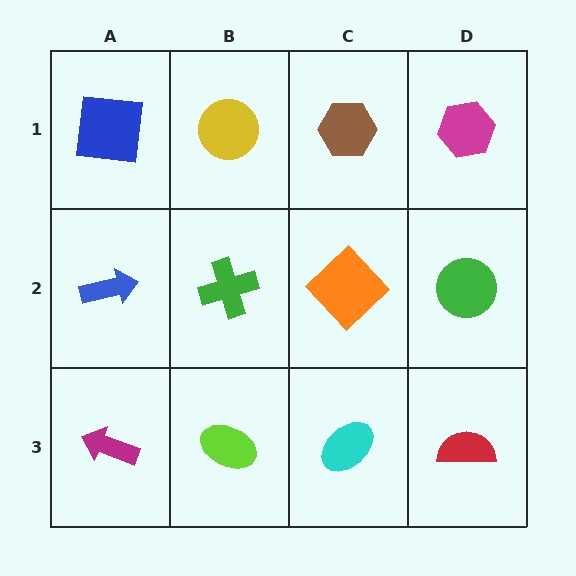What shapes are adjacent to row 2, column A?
A blue square (row 1, column A), a magenta arrow (row 3, column A), a green cross (row 2, column B).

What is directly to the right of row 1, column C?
A magenta hexagon.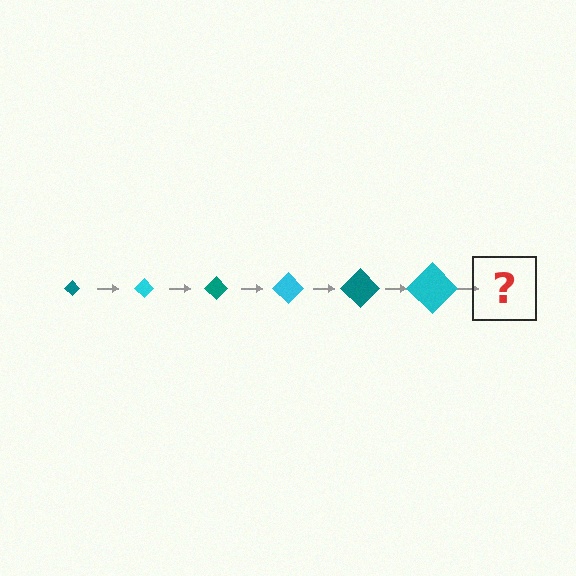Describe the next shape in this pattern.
It should be a teal diamond, larger than the previous one.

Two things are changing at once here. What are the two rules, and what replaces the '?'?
The two rules are that the diamond grows larger each step and the color cycles through teal and cyan. The '?' should be a teal diamond, larger than the previous one.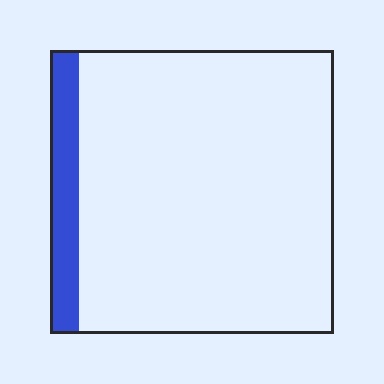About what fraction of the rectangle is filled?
About one tenth (1/10).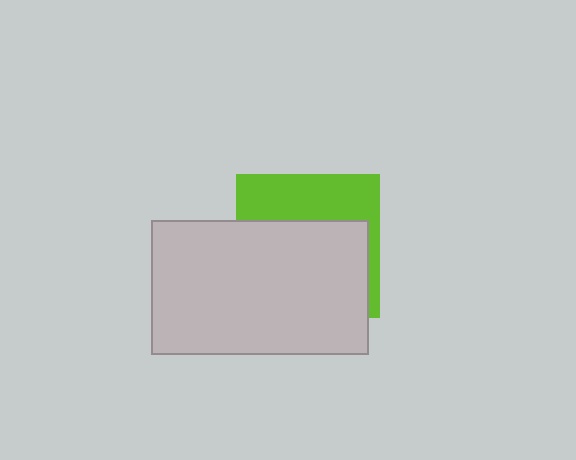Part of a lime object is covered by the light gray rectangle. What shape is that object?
It is a square.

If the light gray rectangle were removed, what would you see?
You would see the complete lime square.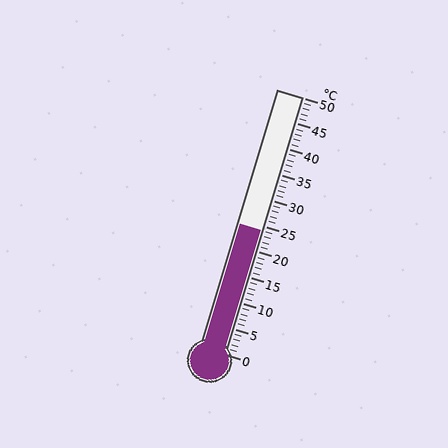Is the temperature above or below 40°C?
The temperature is below 40°C.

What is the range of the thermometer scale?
The thermometer scale ranges from 0°C to 50°C.